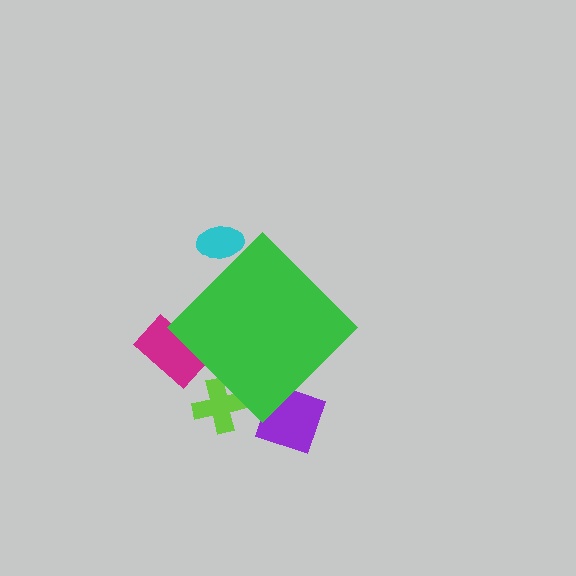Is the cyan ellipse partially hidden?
Yes, the cyan ellipse is partially hidden behind the green diamond.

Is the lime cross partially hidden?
Yes, the lime cross is partially hidden behind the green diamond.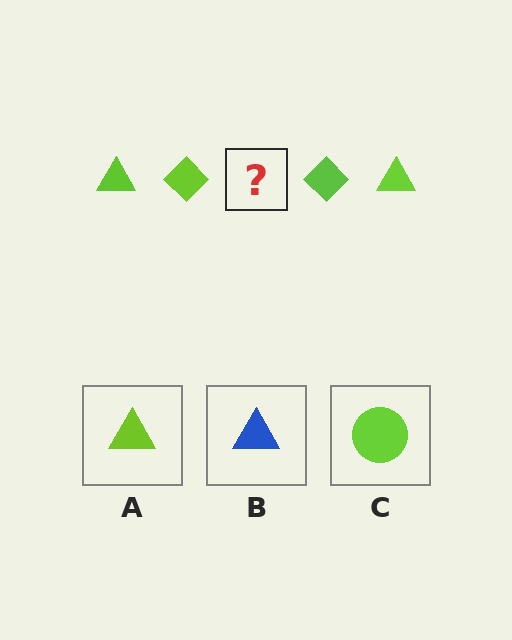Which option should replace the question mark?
Option A.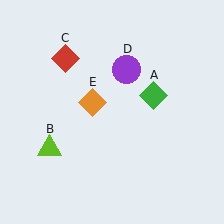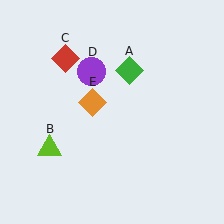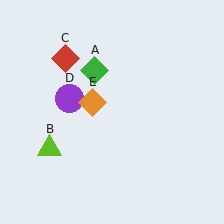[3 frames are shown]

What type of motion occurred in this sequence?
The green diamond (object A), purple circle (object D) rotated counterclockwise around the center of the scene.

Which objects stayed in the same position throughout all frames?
Lime triangle (object B) and red diamond (object C) and orange diamond (object E) remained stationary.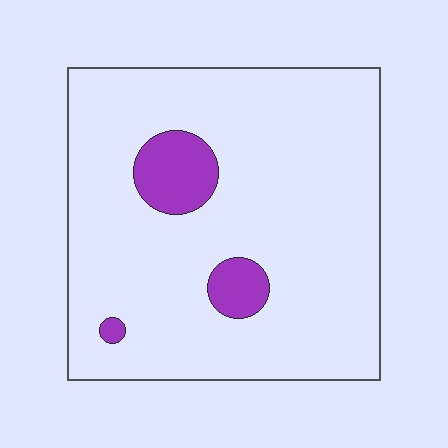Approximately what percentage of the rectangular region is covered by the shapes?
Approximately 10%.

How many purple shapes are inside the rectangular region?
3.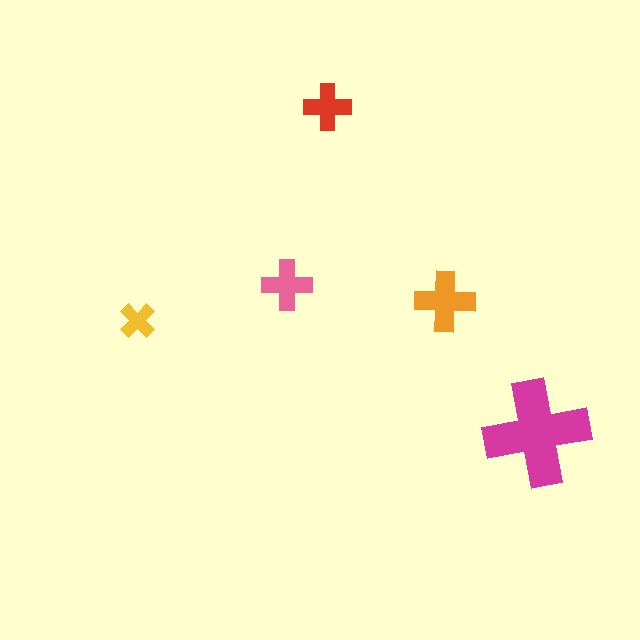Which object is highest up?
The red cross is topmost.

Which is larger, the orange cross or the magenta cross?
The magenta one.